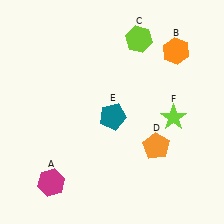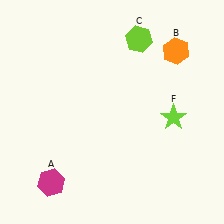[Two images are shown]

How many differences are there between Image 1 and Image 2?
There are 2 differences between the two images.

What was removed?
The teal pentagon (E), the orange pentagon (D) were removed in Image 2.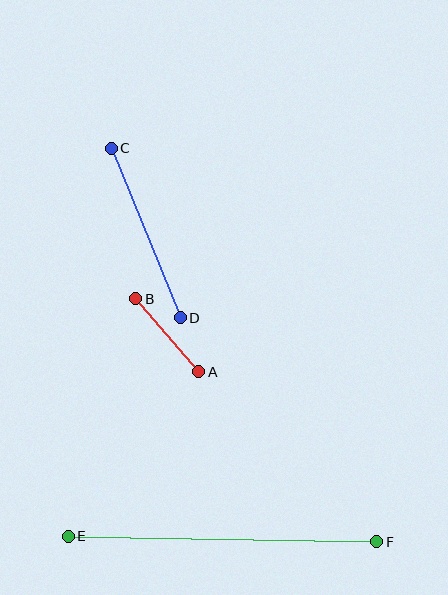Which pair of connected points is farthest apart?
Points E and F are farthest apart.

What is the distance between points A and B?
The distance is approximately 96 pixels.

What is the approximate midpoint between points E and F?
The midpoint is at approximately (222, 539) pixels.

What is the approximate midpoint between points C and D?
The midpoint is at approximately (146, 233) pixels.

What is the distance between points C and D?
The distance is approximately 183 pixels.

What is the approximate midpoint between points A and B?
The midpoint is at approximately (167, 335) pixels.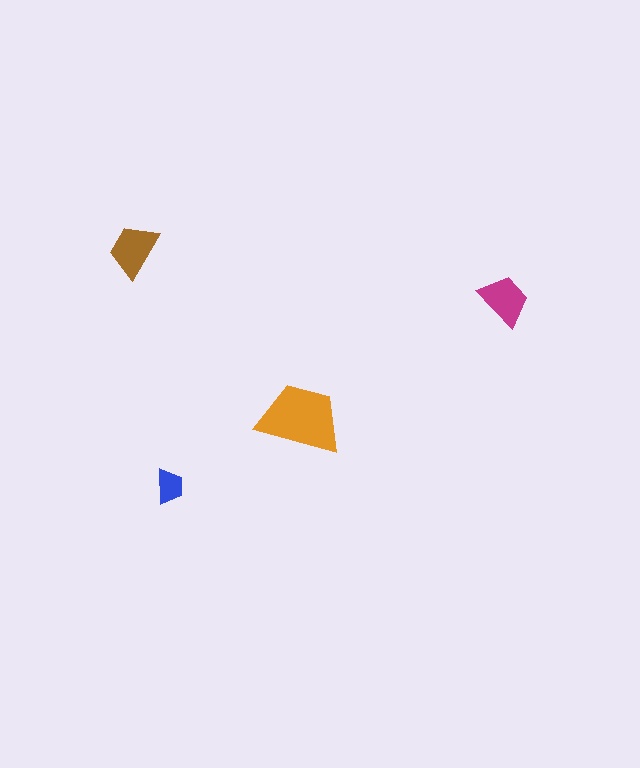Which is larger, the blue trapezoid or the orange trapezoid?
The orange one.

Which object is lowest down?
The blue trapezoid is bottommost.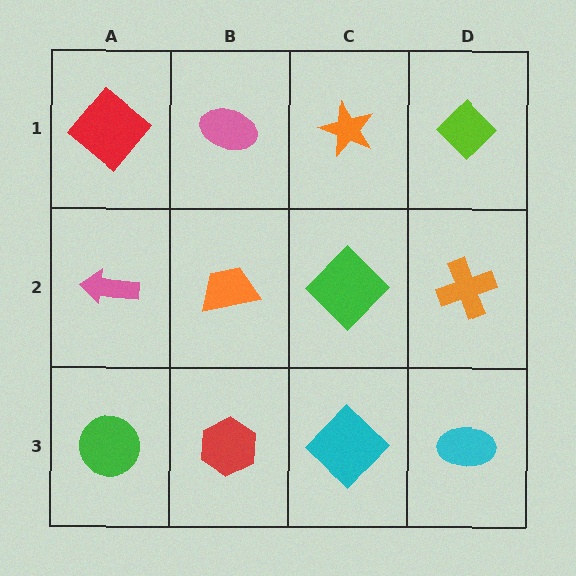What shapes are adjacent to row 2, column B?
A pink ellipse (row 1, column B), a red hexagon (row 3, column B), a pink arrow (row 2, column A), a green diamond (row 2, column C).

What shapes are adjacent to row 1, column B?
An orange trapezoid (row 2, column B), a red diamond (row 1, column A), an orange star (row 1, column C).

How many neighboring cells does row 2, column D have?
3.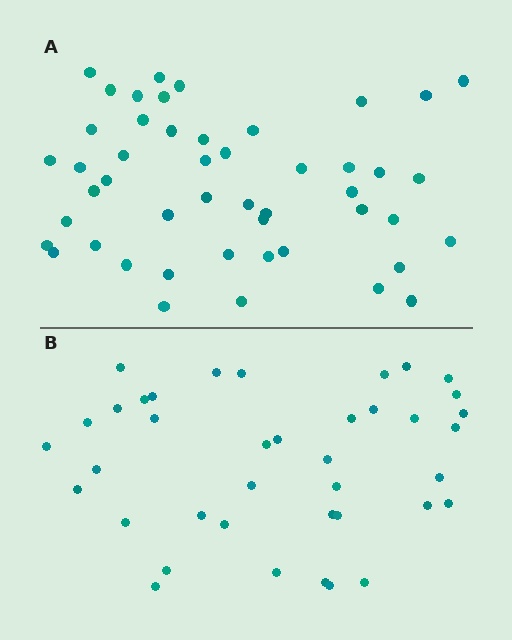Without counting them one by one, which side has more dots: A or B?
Region A (the top region) has more dots.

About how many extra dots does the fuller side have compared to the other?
Region A has roughly 8 or so more dots than region B.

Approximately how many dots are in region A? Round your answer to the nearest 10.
About 50 dots. (The exact count is 48, which rounds to 50.)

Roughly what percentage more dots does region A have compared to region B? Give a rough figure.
About 25% more.